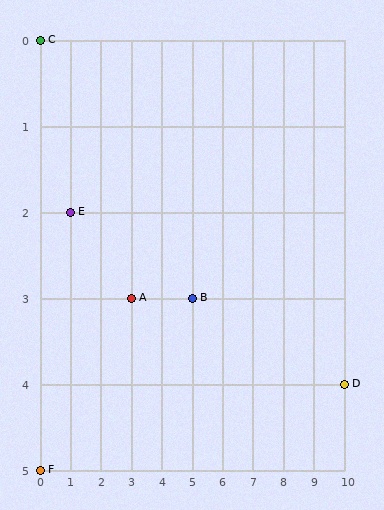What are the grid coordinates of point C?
Point C is at grid coordinates (0, 0).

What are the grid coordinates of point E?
Point E is at grid coordinates (1, 2).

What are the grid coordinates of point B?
Point B is at grid coordinates (5, 3).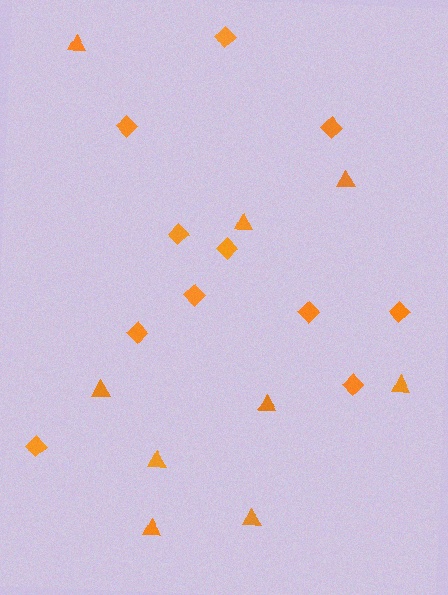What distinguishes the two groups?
There are 2 groups: one group of diamonds (11) and one group of triangles (9).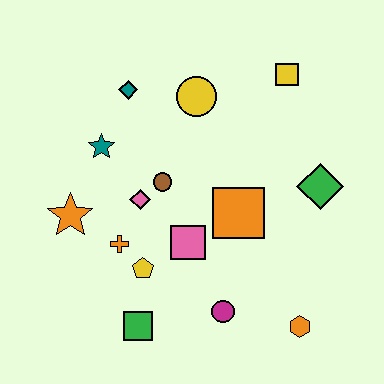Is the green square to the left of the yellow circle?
Yes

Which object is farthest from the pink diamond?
The orange hexagon is farthest from the pink diamond.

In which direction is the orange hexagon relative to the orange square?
The orange hexagon is below the orange square.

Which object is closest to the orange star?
The orange cross is closest to the orange star.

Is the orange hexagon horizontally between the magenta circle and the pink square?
No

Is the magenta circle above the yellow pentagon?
No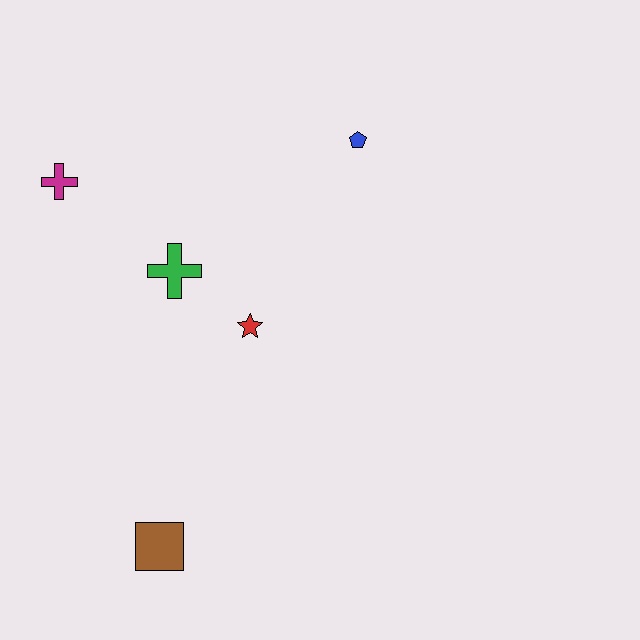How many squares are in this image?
There is 1 square.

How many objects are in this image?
There are 5 objects.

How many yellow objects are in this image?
There are no yellow objects.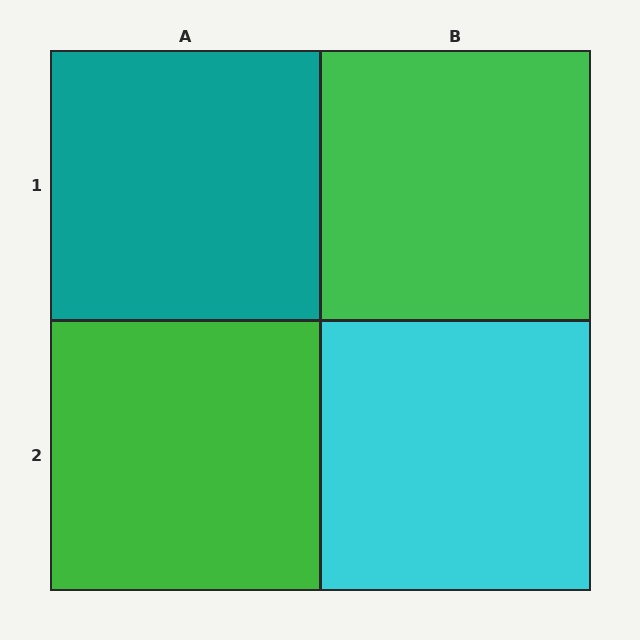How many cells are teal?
1 cell is teal.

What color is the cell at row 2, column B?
Cyan.